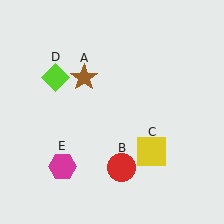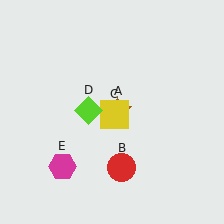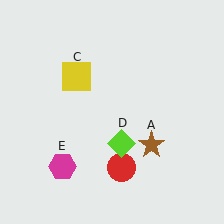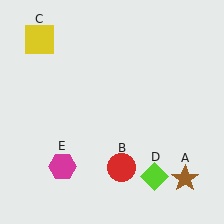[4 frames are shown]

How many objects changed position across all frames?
3 objects changed position: brown star (object A), yellow square (object C), lime diamond (object D).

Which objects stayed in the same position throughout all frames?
Red circle (object B) and magenta hexagon (object E) remained stationary.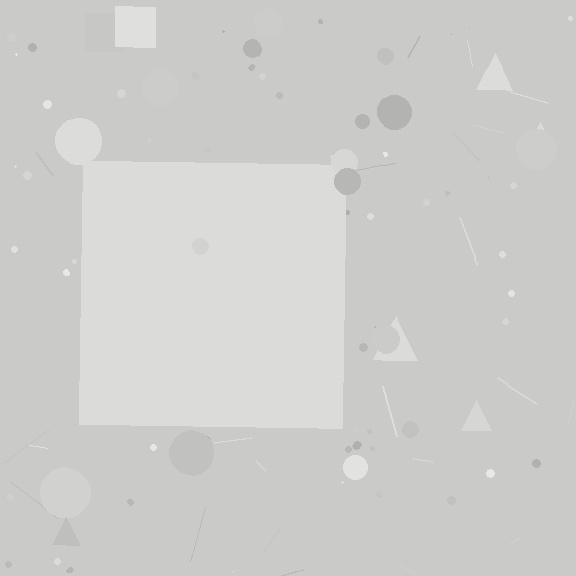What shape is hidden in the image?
A square is hidden in the image.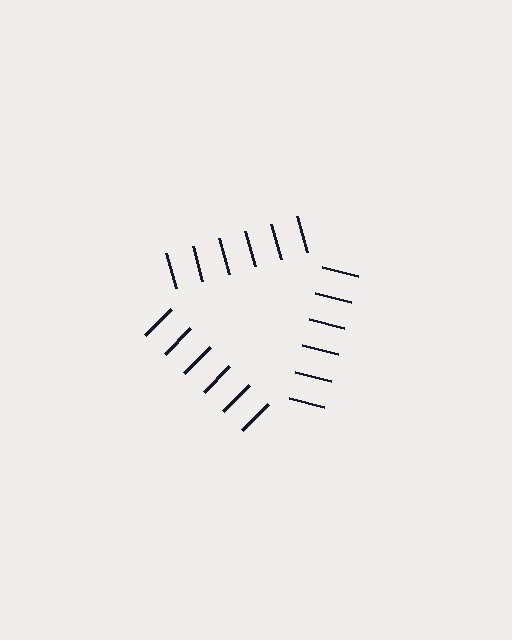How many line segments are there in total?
18 — 6 along each of the 3 edges.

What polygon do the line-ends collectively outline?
An illusory triangle — the line segments terminate on its edges but no continuous stroke is drawn.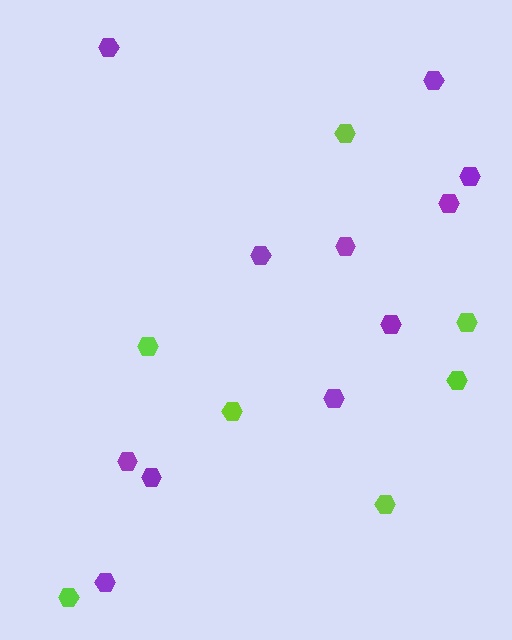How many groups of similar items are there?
There are 2 groups: one group of purple hexagons (11) and one group of lime hexagons (7).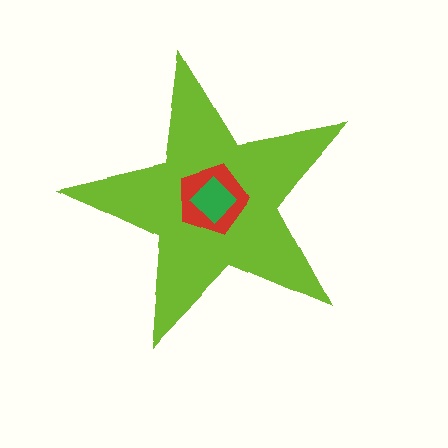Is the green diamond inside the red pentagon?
Yes.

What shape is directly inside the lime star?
The red pentagon.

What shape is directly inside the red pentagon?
The green diamond.